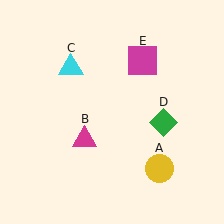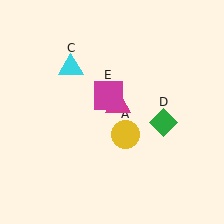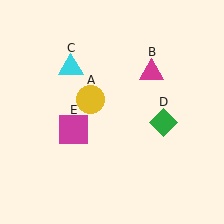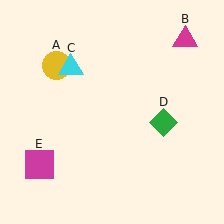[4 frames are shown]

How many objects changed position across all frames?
3 objects changed position: yellow circle (object A), magenta triangle (object B), magenta square (object E).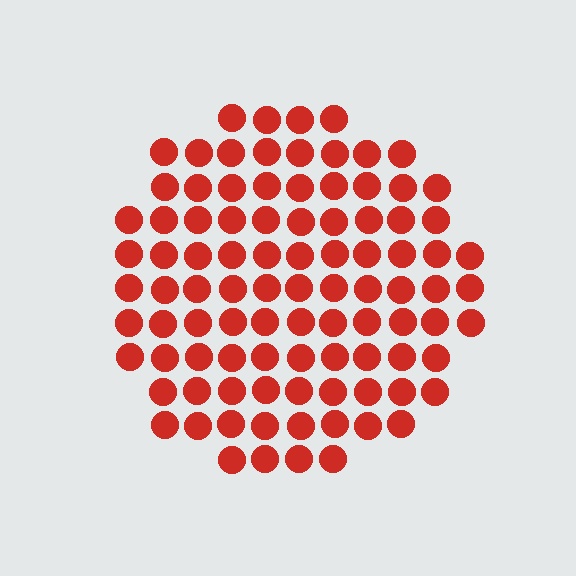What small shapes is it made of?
It is made of small circles.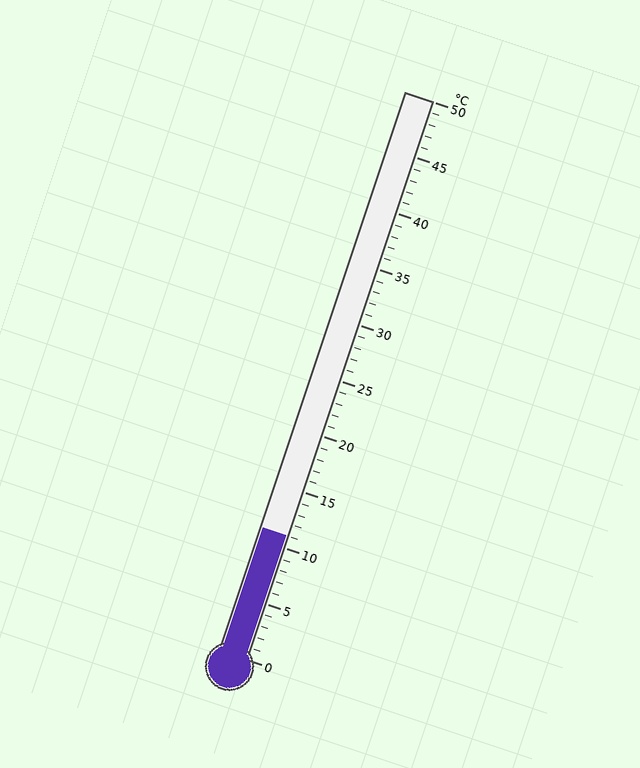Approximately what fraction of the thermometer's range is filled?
The thermometer is filled to approximately 20% of its range.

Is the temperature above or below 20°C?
The temperature is below 20°C.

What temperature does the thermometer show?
The thermometer shows approximately 11°C.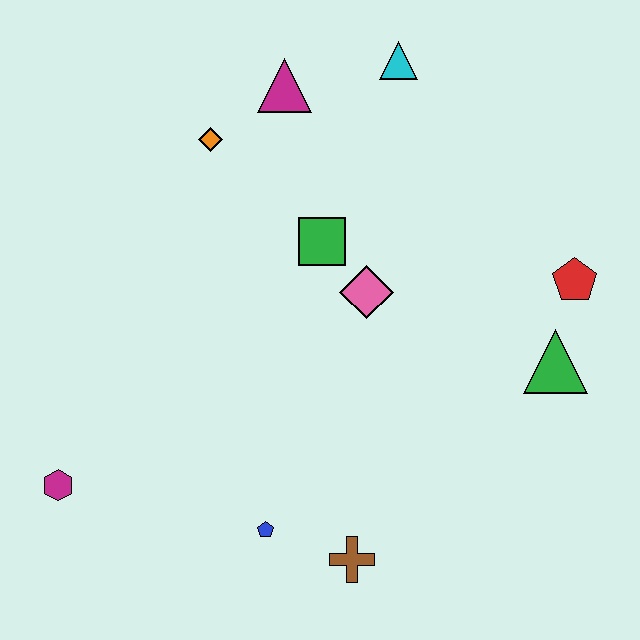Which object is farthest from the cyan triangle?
The magenta hexagon is farthest from the cyan triangle.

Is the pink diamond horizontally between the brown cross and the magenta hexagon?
No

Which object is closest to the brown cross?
The blue pentagon is closest to the brown cross.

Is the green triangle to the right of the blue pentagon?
Yes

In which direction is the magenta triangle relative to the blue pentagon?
The magenta triangle is above the blue pentagon.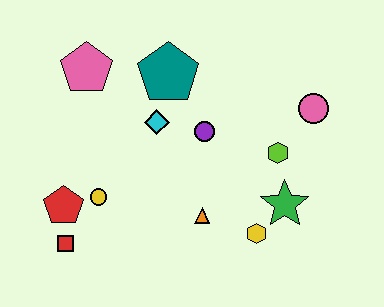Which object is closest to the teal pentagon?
The cyan diamond is closest to the teal pentagon.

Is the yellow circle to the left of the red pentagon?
No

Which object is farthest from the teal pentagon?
The red square is farthest from the teal pentagon.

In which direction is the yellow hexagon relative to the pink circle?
The yellow hexagon is below the pink circle.